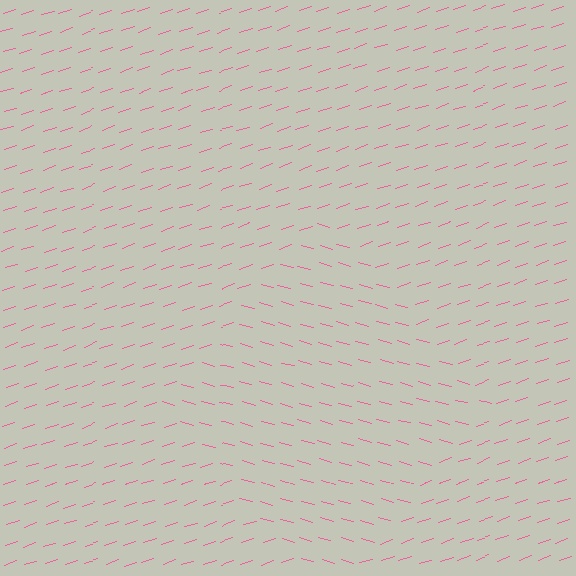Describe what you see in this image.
The image is filled with small pink line segments. A diamond region in the image has lines oriented differently from the surrounding lines, creating a visible texture boundary.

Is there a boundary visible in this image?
Yes, there is a texture boundary formed by a change in line orientation.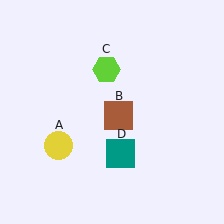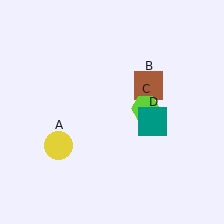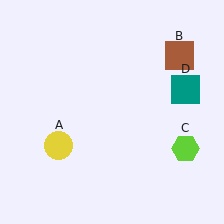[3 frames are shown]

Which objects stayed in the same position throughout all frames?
Yellow circle (object A) remained stationary.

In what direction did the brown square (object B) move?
The brown square (object B) moved up and to the right.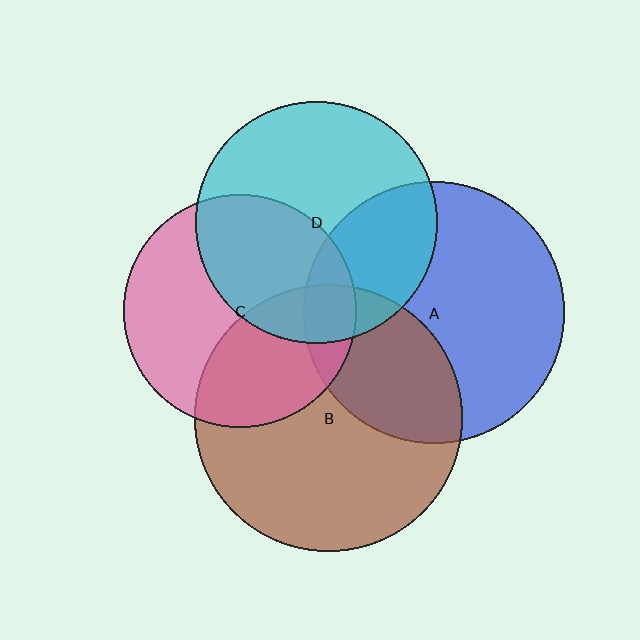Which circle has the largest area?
Circle B (brown).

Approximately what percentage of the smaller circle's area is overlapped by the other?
Approximately 30%.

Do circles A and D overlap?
Yes.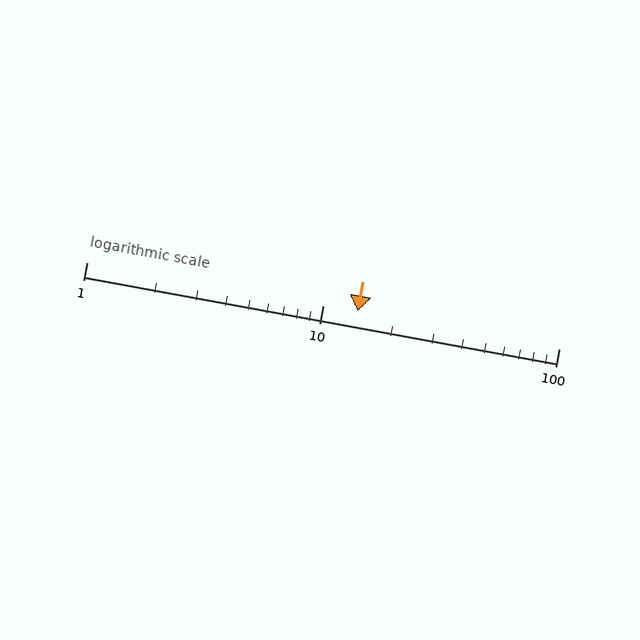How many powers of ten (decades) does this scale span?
The scale spans 2 decades, from 1 to 100.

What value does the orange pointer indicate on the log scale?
The pointer indicates approximately 14.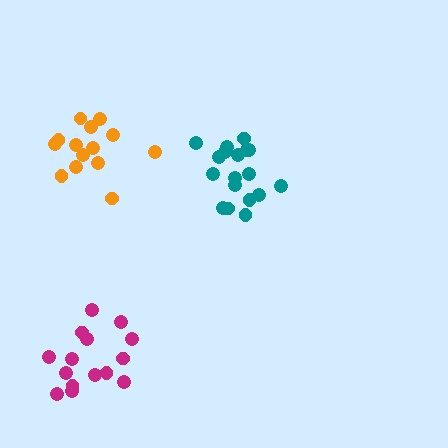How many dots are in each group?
Group 1: 15 dots, Group 2: 18 dots, Group 3: 14 dots (47 total).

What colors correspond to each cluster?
The clusters are colored: magenta, teal, orange.